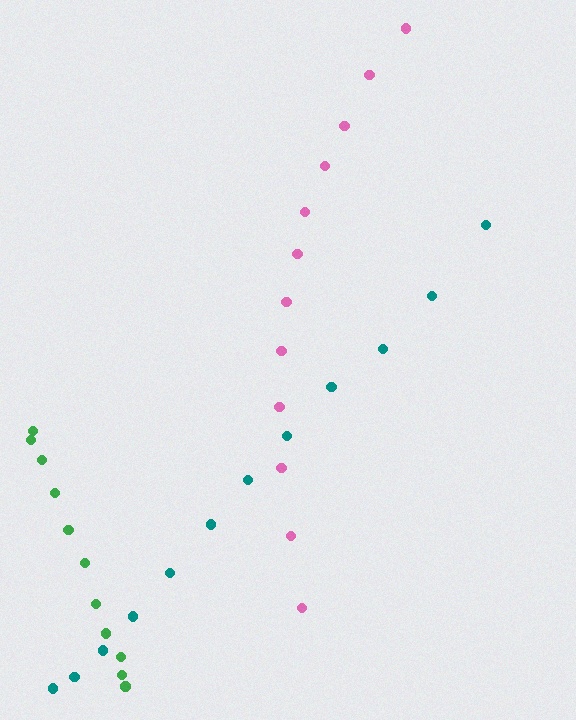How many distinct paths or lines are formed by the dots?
There are 3 distinct paths.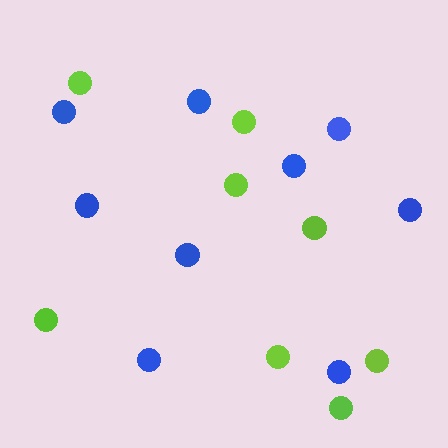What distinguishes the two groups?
There are 2 groups: one group of blue circles (9) and one group of lime circles (8).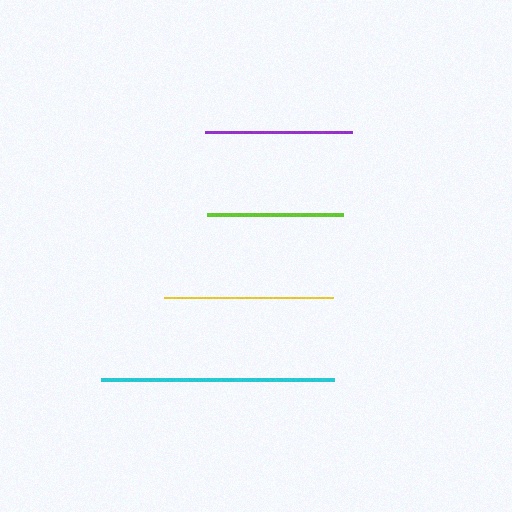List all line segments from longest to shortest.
From longest to shortest: cyan, yellow, purple, lime.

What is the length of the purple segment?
The purple segment is approximately 147 pixels long.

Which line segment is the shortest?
The lime line is the shortest at approximately 135 pixels.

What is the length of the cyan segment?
The cyan segment is approximately 233 pixels long.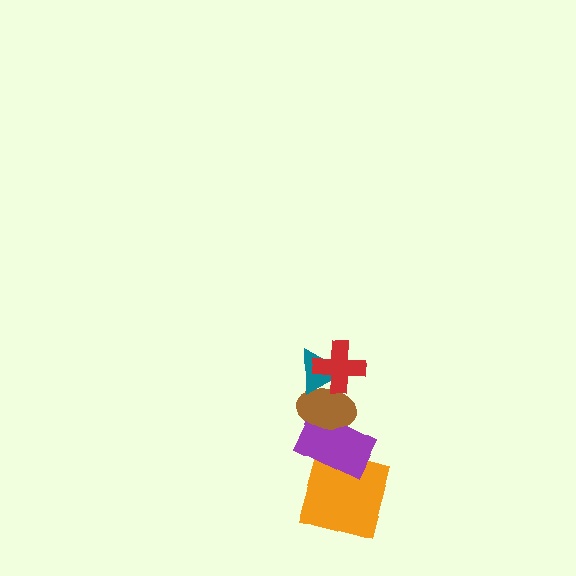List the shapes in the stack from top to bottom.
From top to bottom: the red cross, the teal triangle, the brown ellipse, the purple rectangle, the orange square.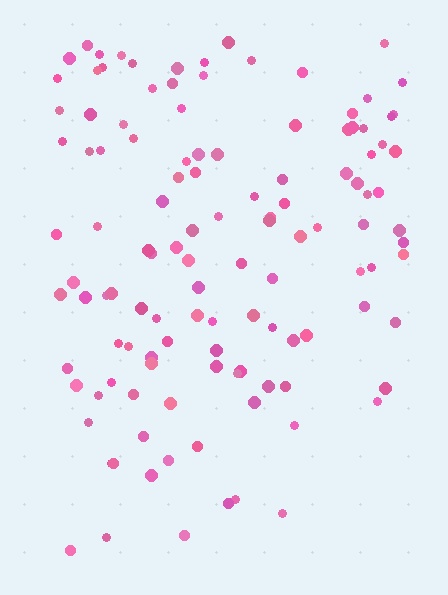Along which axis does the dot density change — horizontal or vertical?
Vertical.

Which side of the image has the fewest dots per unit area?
The bottom.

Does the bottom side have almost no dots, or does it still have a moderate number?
Still a moderate number, just noticeably fewer than the top.